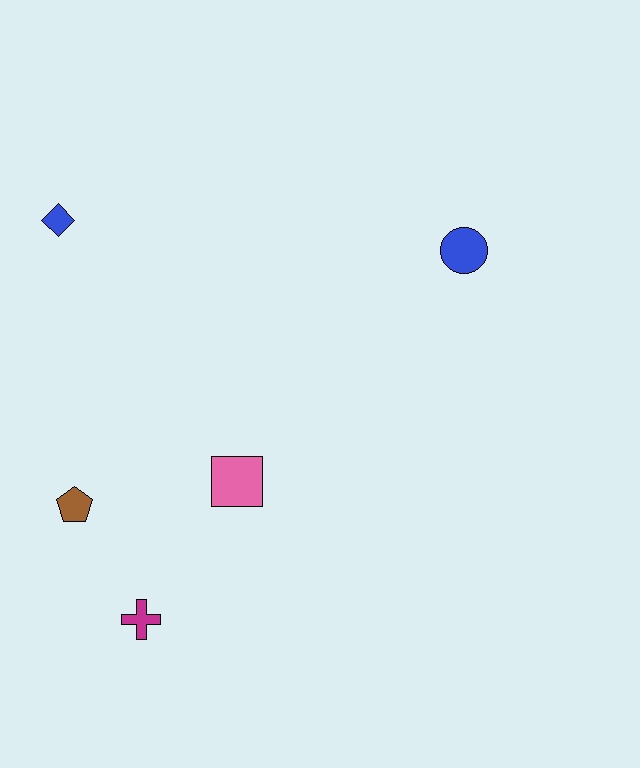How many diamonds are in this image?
There is 1 diamond.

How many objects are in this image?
There are 5 objects.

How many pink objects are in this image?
There is 1 pink object.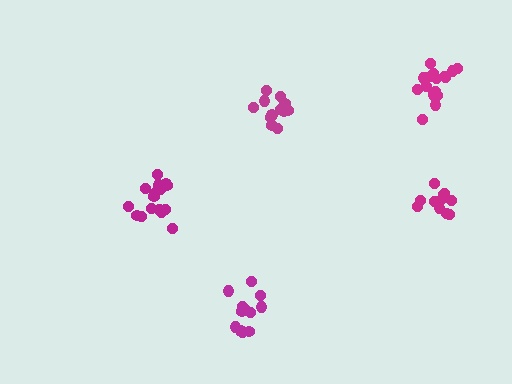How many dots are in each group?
Group 1: 12 dots, Group 2: 12 dots, Group 3: 17 dots, Group 4: 17 dots, Group 5: 12 dots (70 total).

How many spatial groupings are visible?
There are 5 spatial groupings.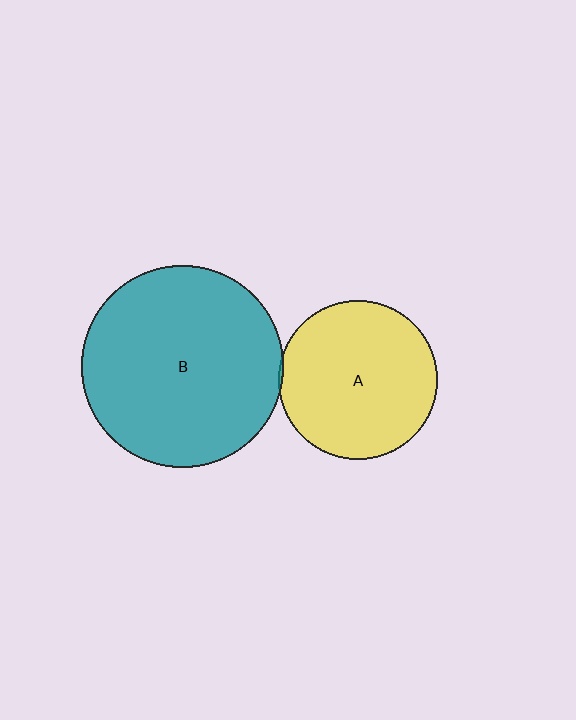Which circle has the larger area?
Circle B (teal).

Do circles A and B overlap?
Yes.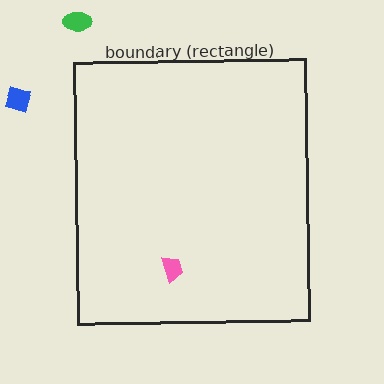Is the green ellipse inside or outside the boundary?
Outside.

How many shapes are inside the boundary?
1 inside, 2 outside.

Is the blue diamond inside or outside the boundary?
Outside.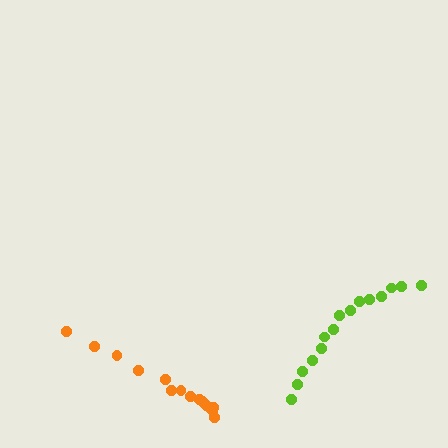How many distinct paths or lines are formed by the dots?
There are 2 distinct paths.